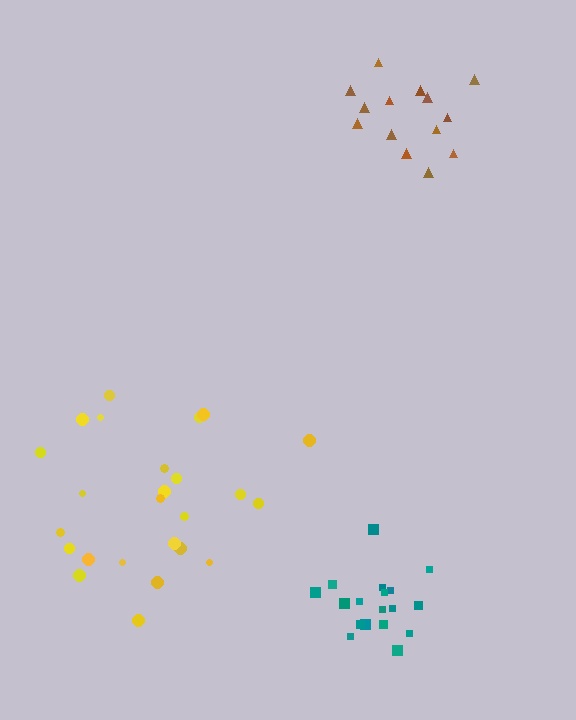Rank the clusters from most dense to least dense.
teal, brown, yellow.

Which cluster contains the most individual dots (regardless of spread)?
Yellow (25).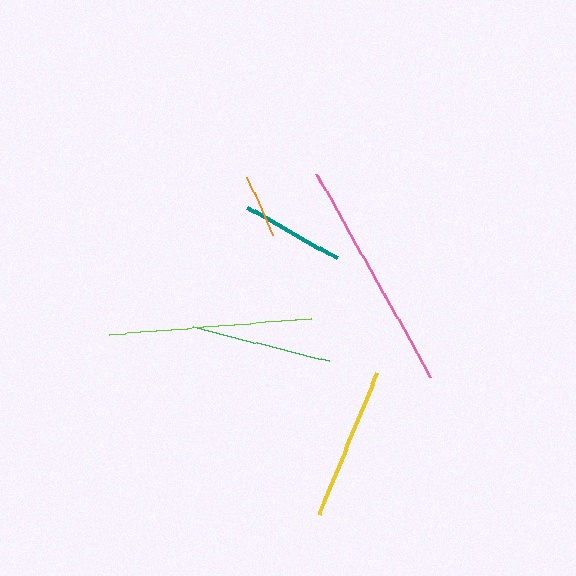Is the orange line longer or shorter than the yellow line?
The yellow line is longer than the orange line.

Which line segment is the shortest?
The orange line is the shortest at approximately 64 pixels.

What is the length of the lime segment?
The lime segment is approximately 203 pixels long.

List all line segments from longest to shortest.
From longest to shortest: pink, lime, yellow, green, teal, orange.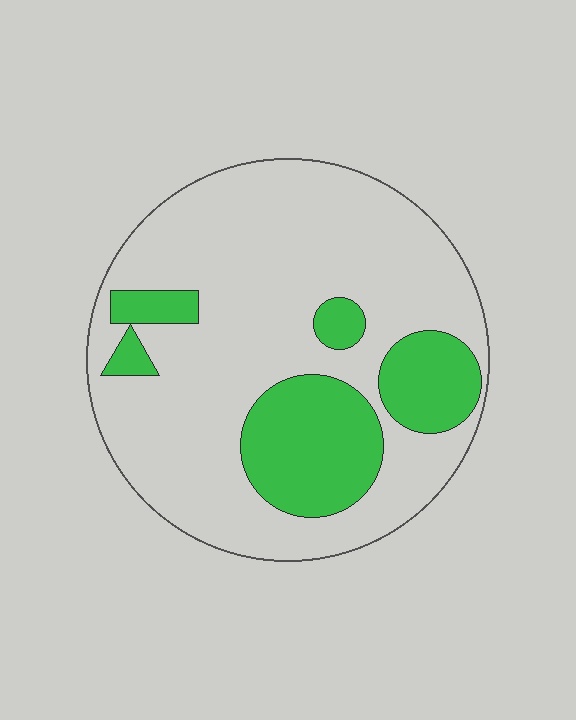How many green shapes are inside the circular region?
5.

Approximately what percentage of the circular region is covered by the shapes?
Approximately 25%.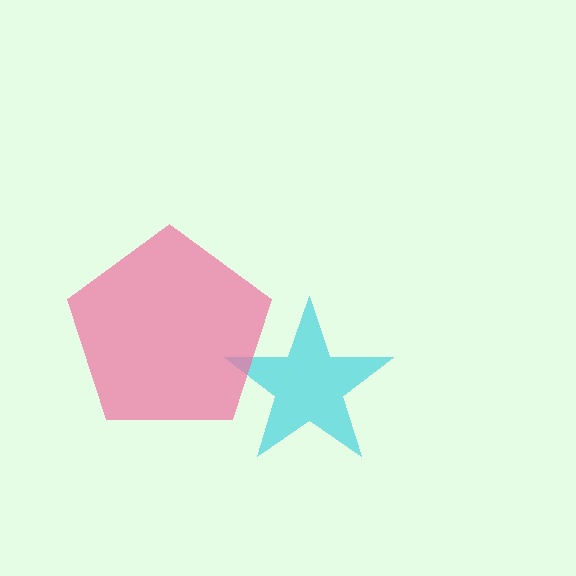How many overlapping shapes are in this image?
There are 2 overlapping shapes in the image.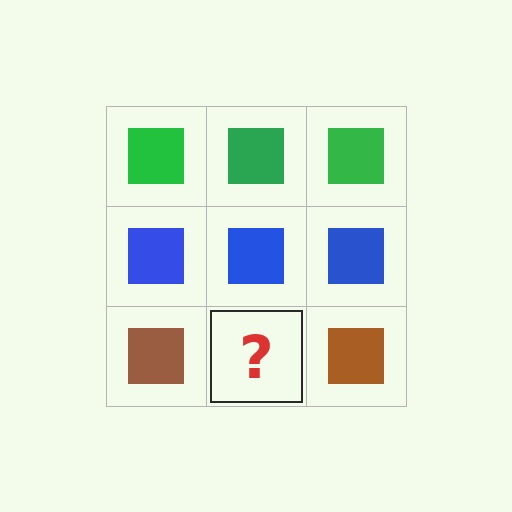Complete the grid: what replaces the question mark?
The question mark should be replaced with a brown square.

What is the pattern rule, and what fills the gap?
The rule is that each row has a consistent color. The gap should be filled with a brown square.